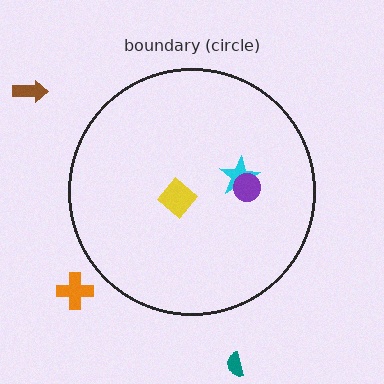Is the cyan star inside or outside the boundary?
Inside.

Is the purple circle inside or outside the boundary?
Inside.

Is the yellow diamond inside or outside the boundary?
Inside.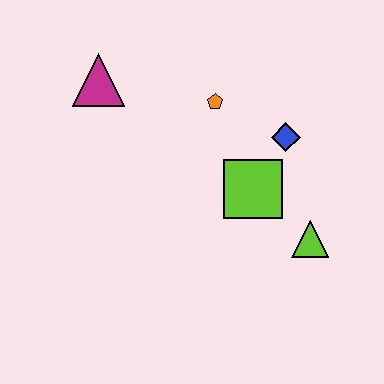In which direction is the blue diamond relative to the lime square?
The blue diamond is above the lime square.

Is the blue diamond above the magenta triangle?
No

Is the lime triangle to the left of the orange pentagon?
No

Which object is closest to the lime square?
The blue diamond is closest to the lime square.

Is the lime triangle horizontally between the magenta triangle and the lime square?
No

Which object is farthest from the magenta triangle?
The lime triangle is farthest from the magenta triangle.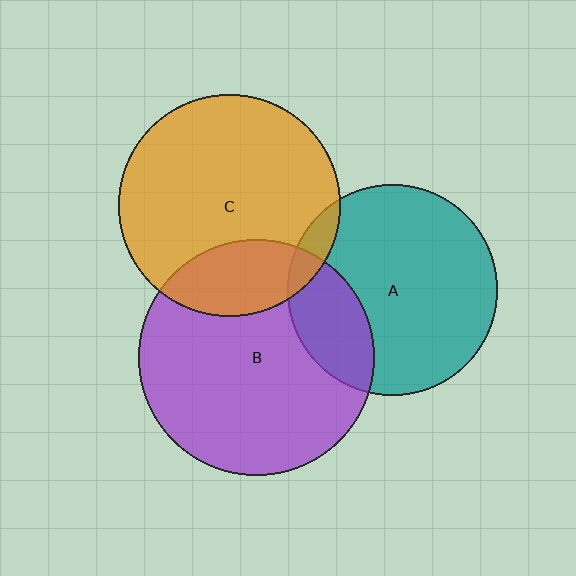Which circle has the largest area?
Circle B (purple).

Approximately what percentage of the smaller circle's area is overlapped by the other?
Approximately 25%.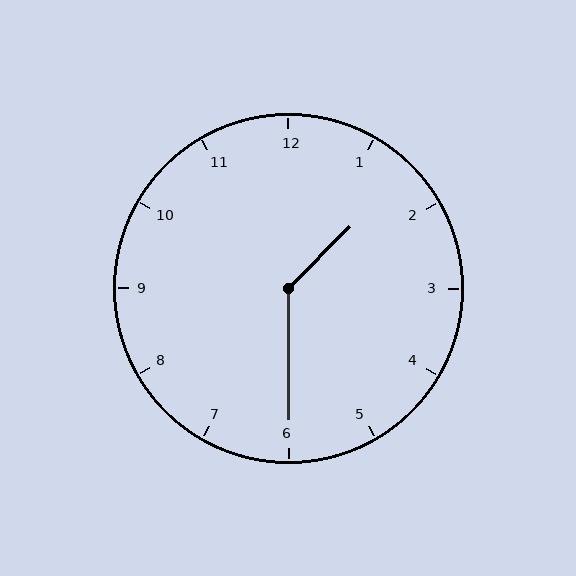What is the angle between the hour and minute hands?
Approximately 135 degrees.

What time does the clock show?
1:30.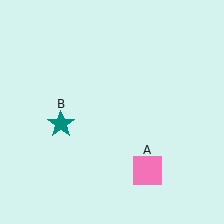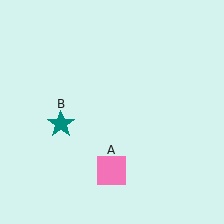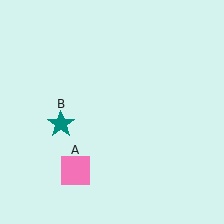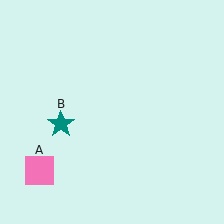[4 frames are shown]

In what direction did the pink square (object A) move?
The pink square (object A) moved left.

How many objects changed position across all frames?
1 object changed position: pink square (object A).